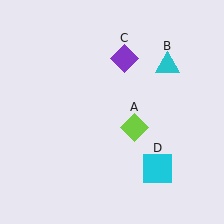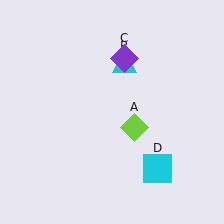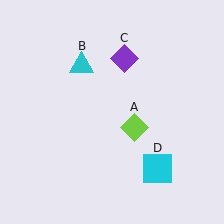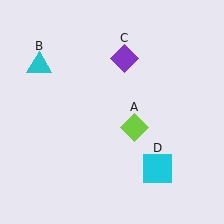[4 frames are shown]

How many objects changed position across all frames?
1 object changed position: cyan triangle (object B).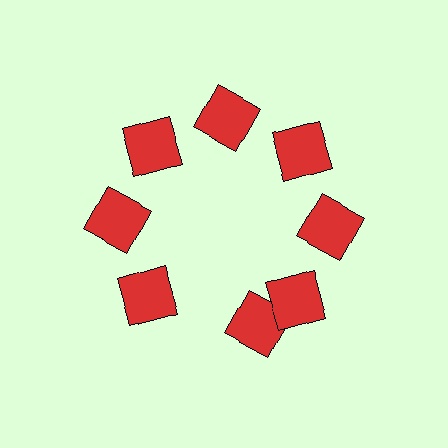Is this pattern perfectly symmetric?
No. The 8 red squares are arranged in a ring, but one element near the 6 o'clock position is rotated out of alignment along the ring, breaking the 8-fold rotational symmetry.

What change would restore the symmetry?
The symmetry would be restored by rotating it back into even spacing with its neighbors so that all 8 squares sit at equal angles and equal distance from the center.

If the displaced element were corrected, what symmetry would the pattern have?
It would have 8-fold rotational symmetry — the pattern would map onto itself every 45 degrees.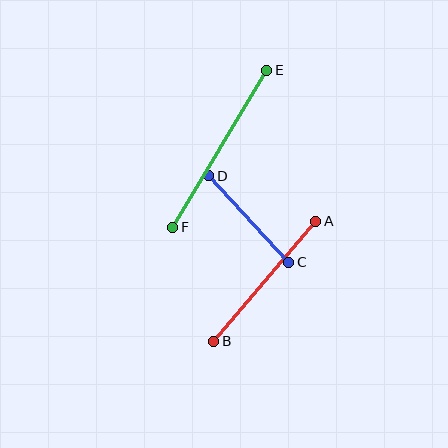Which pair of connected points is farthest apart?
Points E and F are farthest apart.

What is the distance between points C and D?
The distance is approximately 118 pixels.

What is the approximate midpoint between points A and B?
The midpoint is at approximately (265, 281) pixels.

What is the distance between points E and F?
The distance is approximately 183 pixels.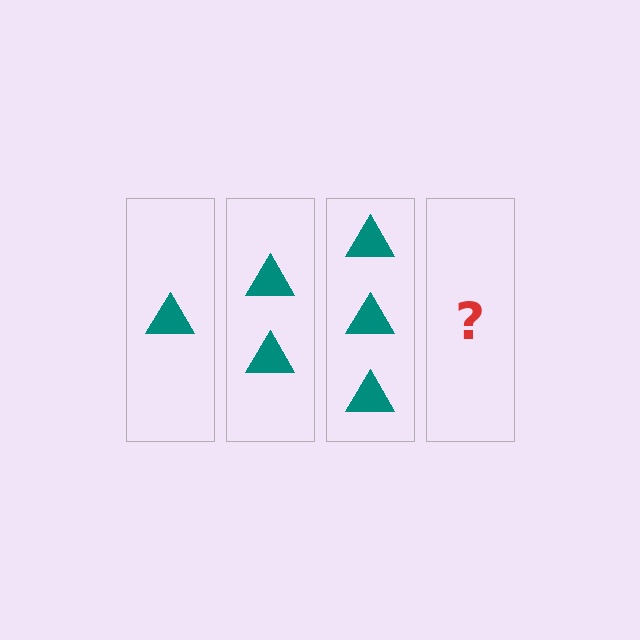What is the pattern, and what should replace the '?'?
The pattern is that each step adds one more triangle. The '?' should be 4 triangles.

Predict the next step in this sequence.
The next step is 4 triangles.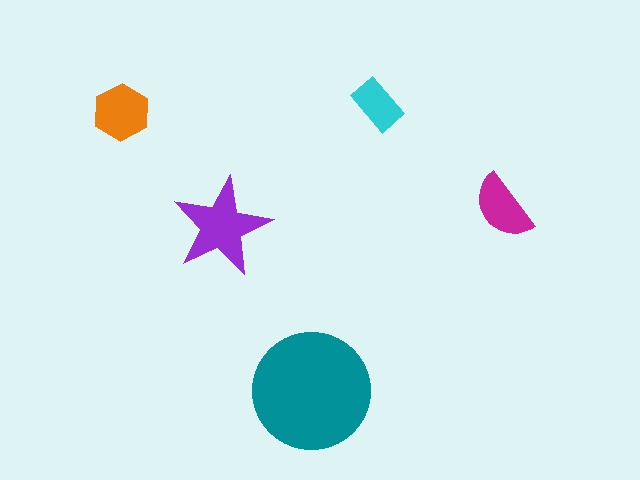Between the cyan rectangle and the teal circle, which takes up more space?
The teal circle.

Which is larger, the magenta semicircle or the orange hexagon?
The orange hexagon.